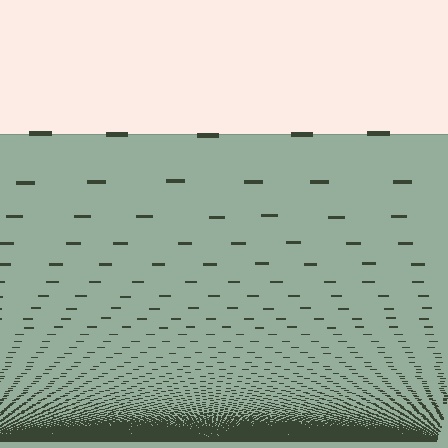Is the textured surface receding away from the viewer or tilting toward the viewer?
The surface appears to tilt toward the viewer. Texture elements get larger and sparser toward the top.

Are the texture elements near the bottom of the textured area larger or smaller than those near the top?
Smaller. The gradient is inverted — elements near the bottom are smaller and denser.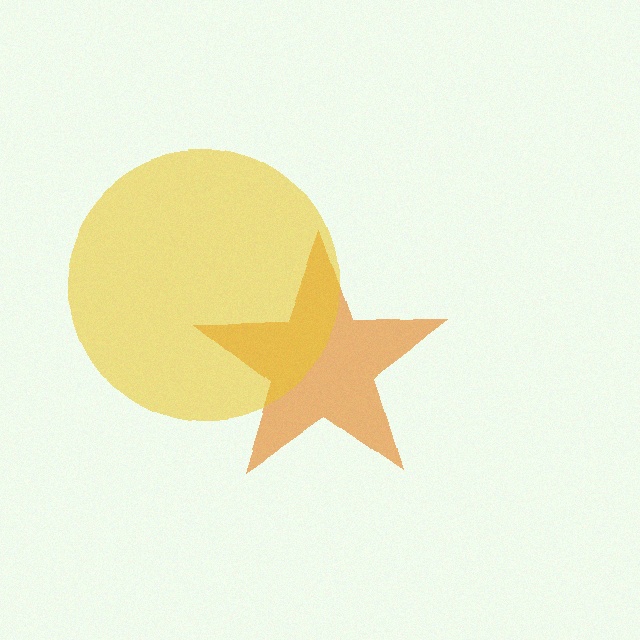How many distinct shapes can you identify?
There are 2 distinct shapes: an orange star, a yellow circle.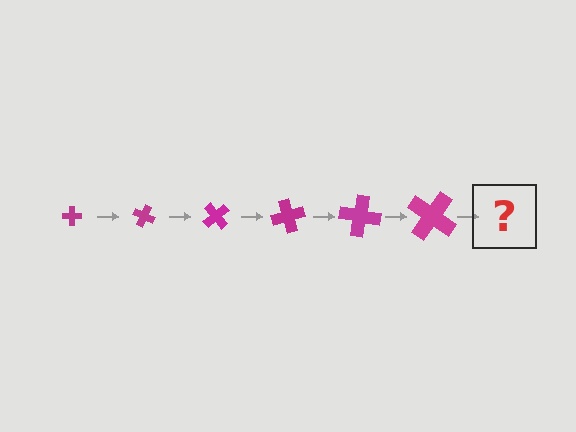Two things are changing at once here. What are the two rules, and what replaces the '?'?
The two rules are that the cross grows larger each step and it rotates 25 degrees each step. The '?' should be a cross, larger than the previous one and rotated 150 degrees from the start.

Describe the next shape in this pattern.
It should be a cross, larger than the previous one and rotated 150 degrees from the start.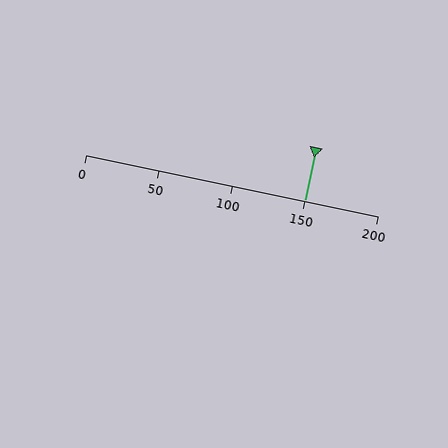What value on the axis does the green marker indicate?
The marker indicates approximately 150.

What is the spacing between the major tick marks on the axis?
The major ticks are spaced 50 apart.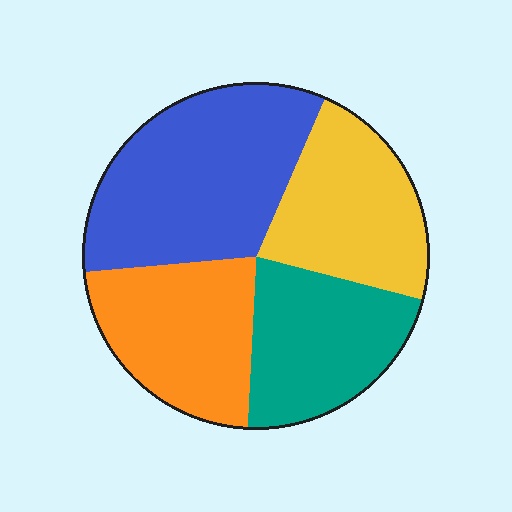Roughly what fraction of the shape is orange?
Orange takes up between a sixth and a third of the shape.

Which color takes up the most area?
Blue, at roughly 35%.